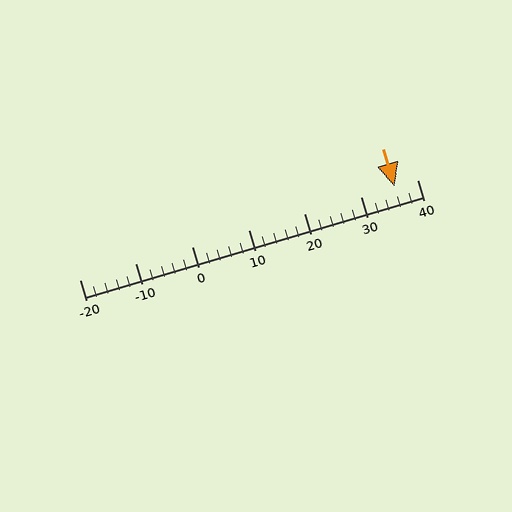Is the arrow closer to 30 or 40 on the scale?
The arrow is closer to 40.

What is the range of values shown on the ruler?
The ruler shows values from -20 to 40.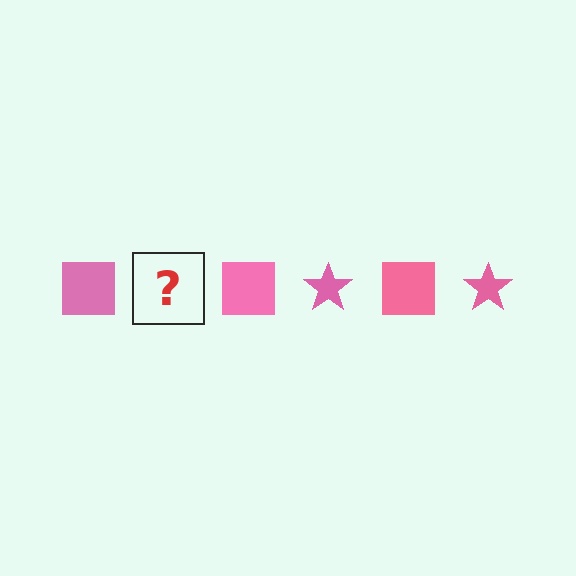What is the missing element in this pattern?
The missing element is a pink star.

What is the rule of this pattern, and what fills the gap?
The rule is that the pattern cycles through square, star shapes in pink. The gap should be filled with a pink star.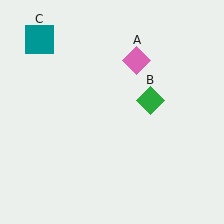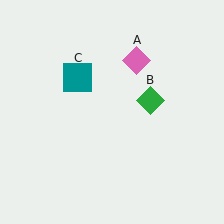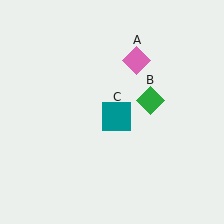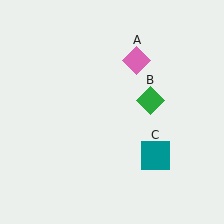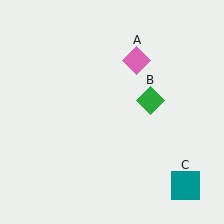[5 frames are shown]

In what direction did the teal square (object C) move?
The teal square (object C) moved down and to the right.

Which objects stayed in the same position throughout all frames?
Pink diamond (object A) and green diamond (object B) remained stationary.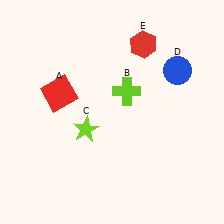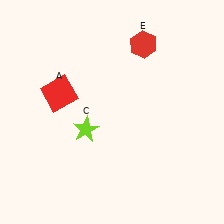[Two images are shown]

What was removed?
The lime cross (B), the blue circle (D) were removed in Image 2.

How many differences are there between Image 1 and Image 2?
There are 2 differences between the two images.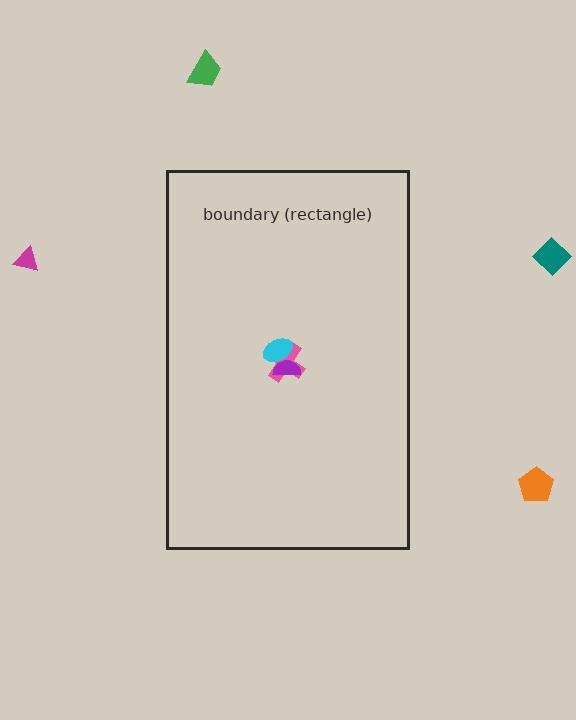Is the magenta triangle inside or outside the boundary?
Outside.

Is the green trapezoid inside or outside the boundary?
Outside.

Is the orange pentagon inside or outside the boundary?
Outside.